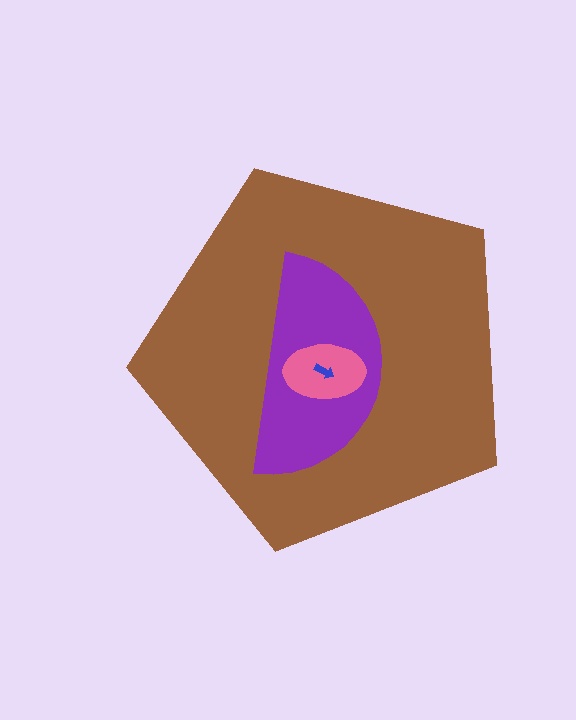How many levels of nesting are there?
4.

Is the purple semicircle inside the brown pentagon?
Yes.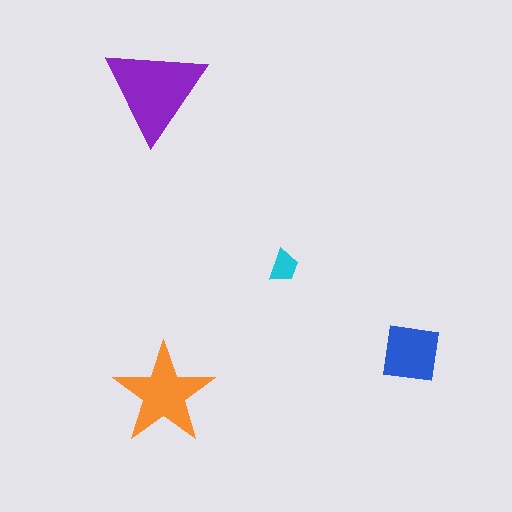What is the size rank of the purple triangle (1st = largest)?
1st.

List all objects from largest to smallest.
The purple triangle, the orange star, the blue square, the cyan trapezoid.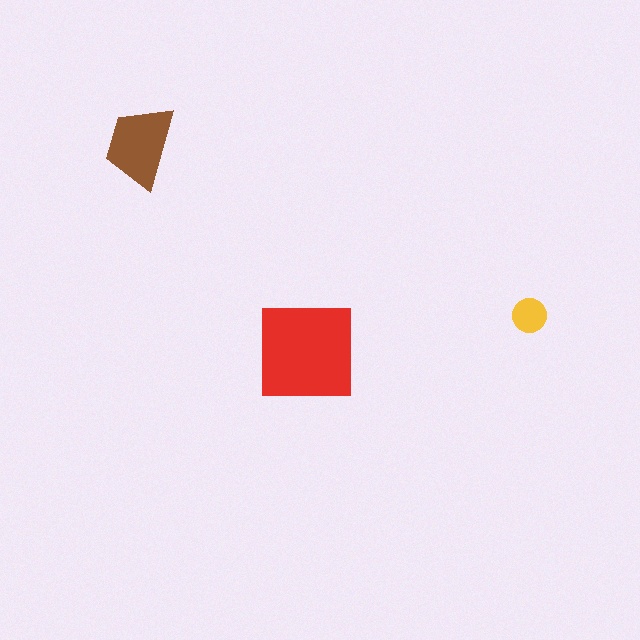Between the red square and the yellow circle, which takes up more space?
The red square.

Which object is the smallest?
The yellow circle.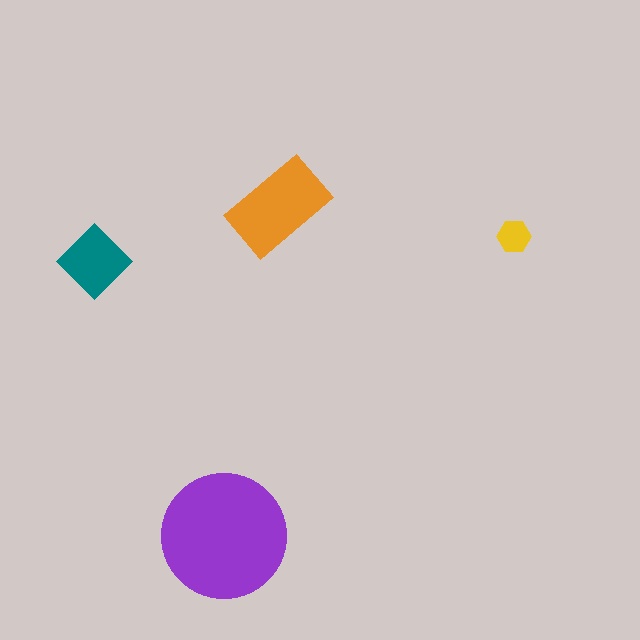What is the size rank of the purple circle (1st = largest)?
1st.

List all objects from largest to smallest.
The purple circle, the orange rectangle, the teal diamond, the yellow hexagon.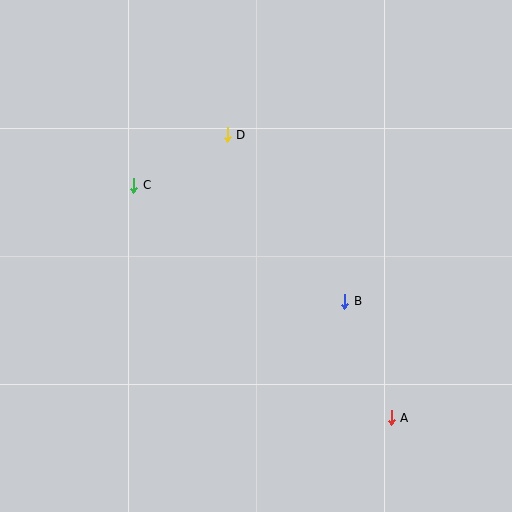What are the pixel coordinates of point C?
Point C is at (134, 185).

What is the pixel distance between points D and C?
The distance between D and C is 106 pixels.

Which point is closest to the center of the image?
Point B at (345, 301) is closest to the center.